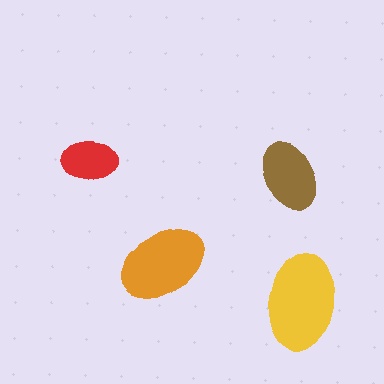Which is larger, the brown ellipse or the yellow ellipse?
The yellow one.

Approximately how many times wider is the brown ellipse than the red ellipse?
About 1.5 times wider.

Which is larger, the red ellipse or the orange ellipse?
The orange one.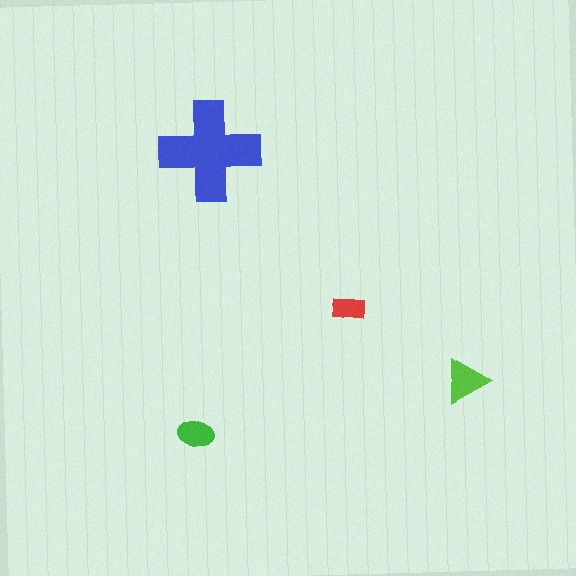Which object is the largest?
The blue cross.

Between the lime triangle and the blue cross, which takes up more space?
The blue cross.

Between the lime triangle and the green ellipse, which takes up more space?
The lime triangle.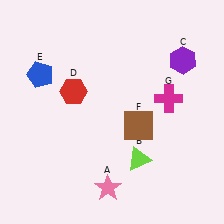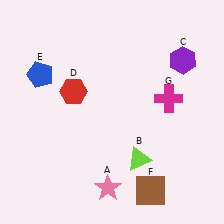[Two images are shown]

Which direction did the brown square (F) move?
The brown square (F) moved down.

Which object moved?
The brown square (F) moved down.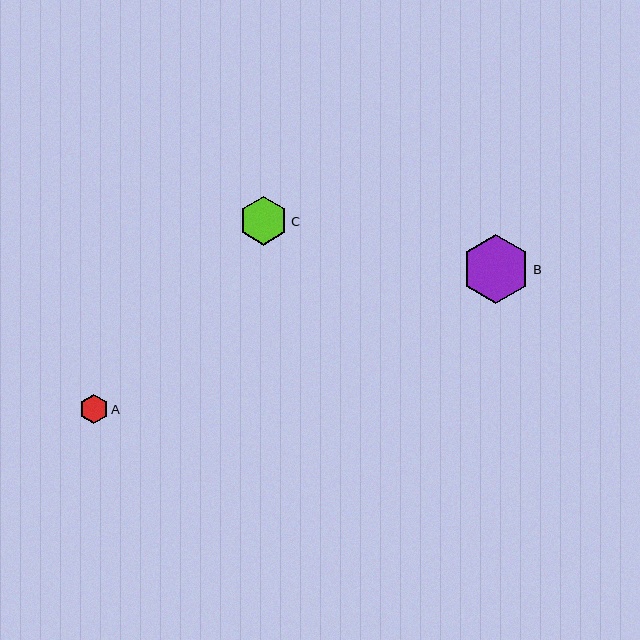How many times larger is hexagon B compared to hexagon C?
Hexagon B is approximately 1.4 times the size of hexagon C.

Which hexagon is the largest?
Hexagon B is the largest with a size of approximately 68 pixels.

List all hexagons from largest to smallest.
From largest to smallest: B, C, A.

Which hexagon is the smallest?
Hexagon A is the smallest with a size of approximately 29 pixels.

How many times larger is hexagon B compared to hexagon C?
Hexagon B is approximately 1.4 times the size of hexagon C.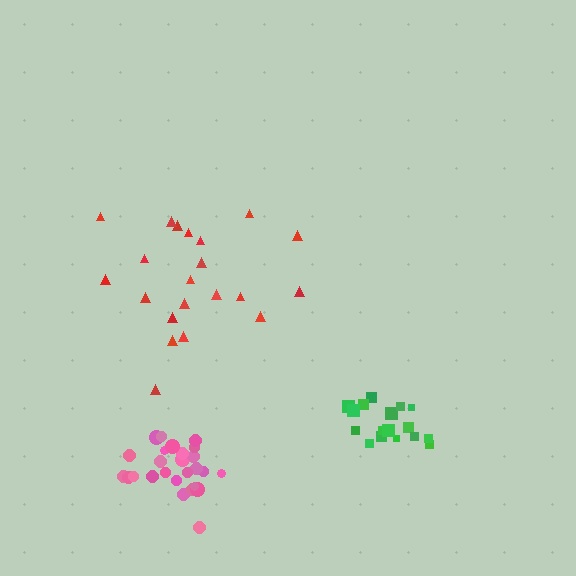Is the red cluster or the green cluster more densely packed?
Green.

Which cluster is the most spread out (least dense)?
Red.